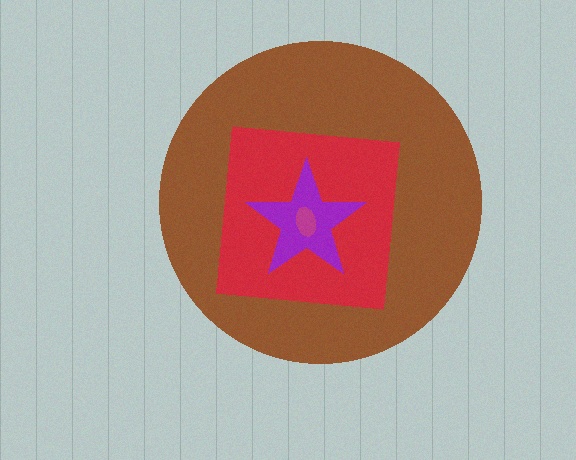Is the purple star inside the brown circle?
Yes.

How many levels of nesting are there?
4.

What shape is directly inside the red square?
The purple star.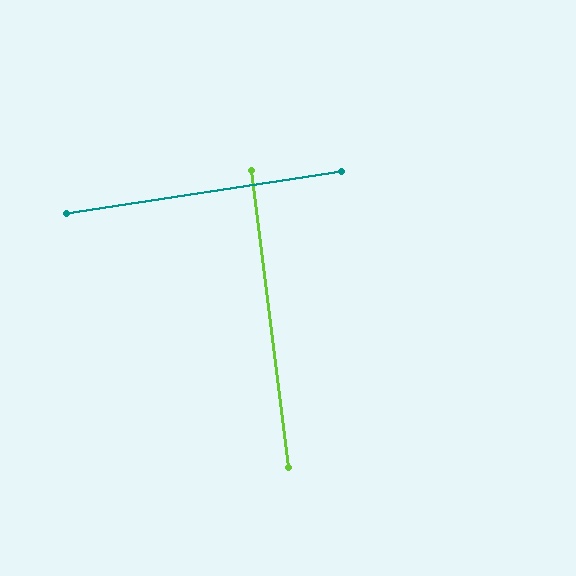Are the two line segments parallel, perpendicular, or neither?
Perpendicular — they meet at approximately 88°.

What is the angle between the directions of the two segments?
Approximately 88 degrees.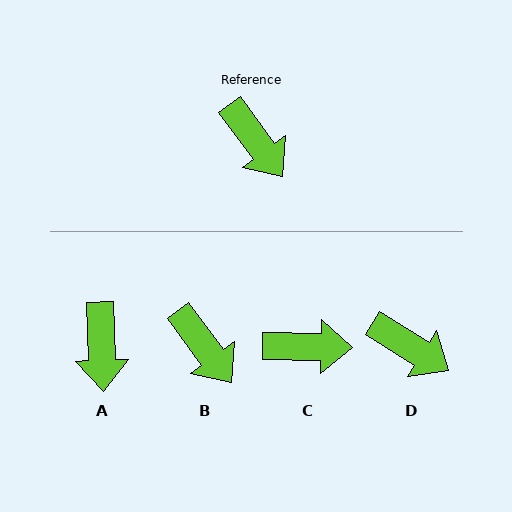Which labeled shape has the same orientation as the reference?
B.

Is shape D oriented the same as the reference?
No, it is off by about 22 degrees.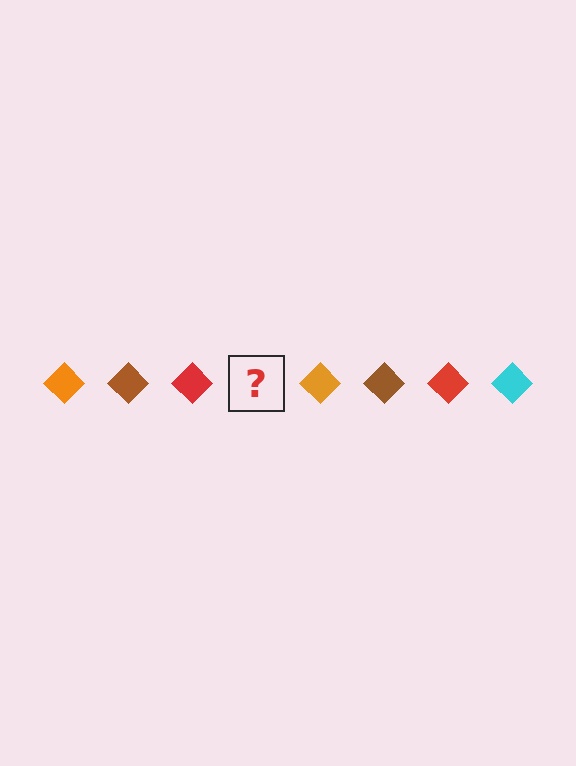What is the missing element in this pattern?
The missing element is a cyan diamond.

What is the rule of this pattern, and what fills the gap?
The rule is that the pattern cycles through orange, brown, red, cyan diamonds. The gap should be filled with a cyan diamond.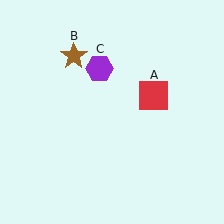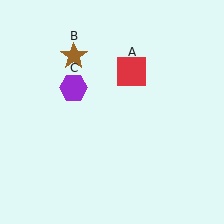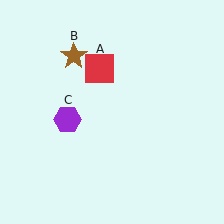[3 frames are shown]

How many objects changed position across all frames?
2 objects changed position: red square (object A), purple hexagon (object C).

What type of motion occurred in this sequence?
The red square (object A), purple hexagon (object C) rotated counterclockwise around the center of the scene.